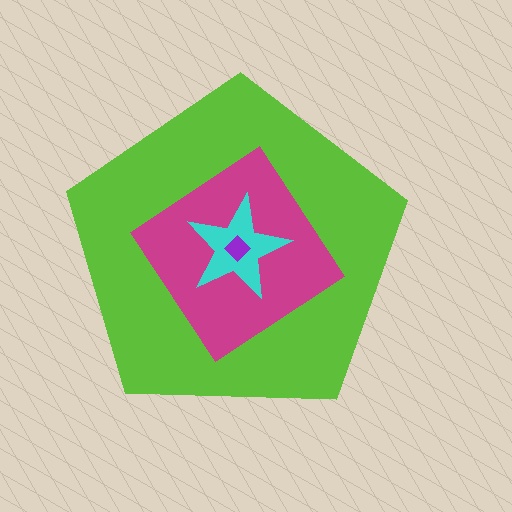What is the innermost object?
The purple diamond.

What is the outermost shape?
The lime pentagon.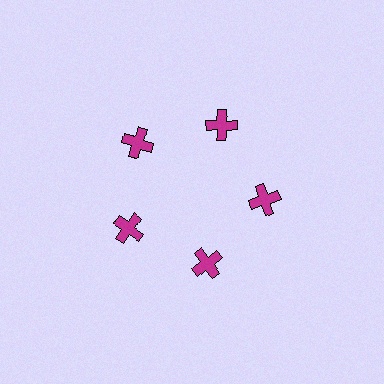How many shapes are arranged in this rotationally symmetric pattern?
There are 5 shapes, arranged in 5 groups of 1.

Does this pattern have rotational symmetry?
Yes, this pattern has 5-fold rotational symmetry. It looks the same after rotating 72 degrees around the center.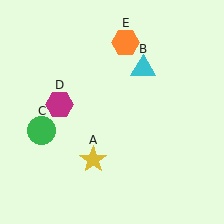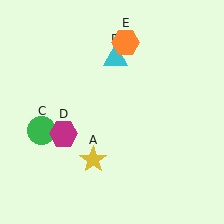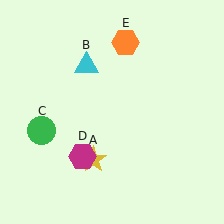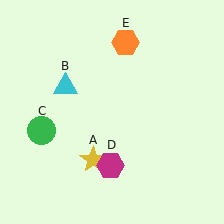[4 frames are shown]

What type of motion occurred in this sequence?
The cyan triangle (object B), magenta hexagon (object D) rotated counterclockwise around the center of the scene.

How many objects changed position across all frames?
2 objects changed position: cyan triangle (object B), magenta hexagon (object D).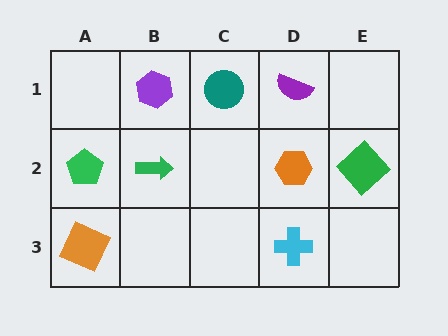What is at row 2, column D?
An orange hexagon.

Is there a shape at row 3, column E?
No, that cell is empty.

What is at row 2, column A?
A green pentagon.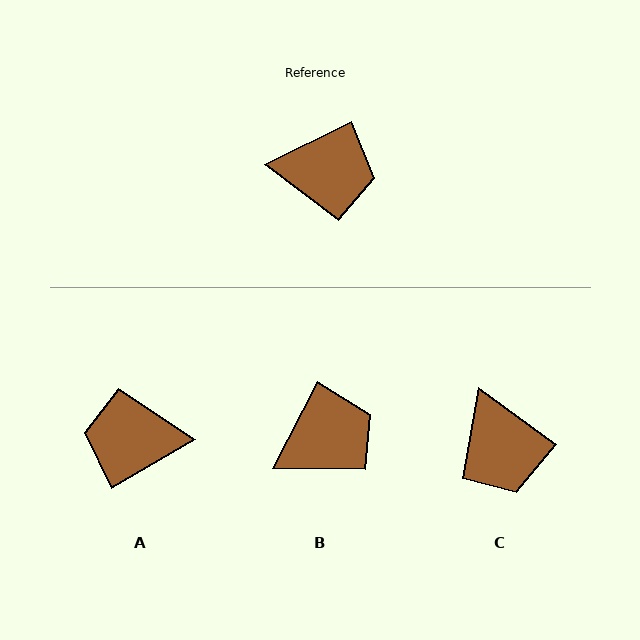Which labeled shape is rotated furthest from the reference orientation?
A, about 176 degrees away.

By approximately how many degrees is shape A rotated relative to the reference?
Approximately 176 degrees clockwise.